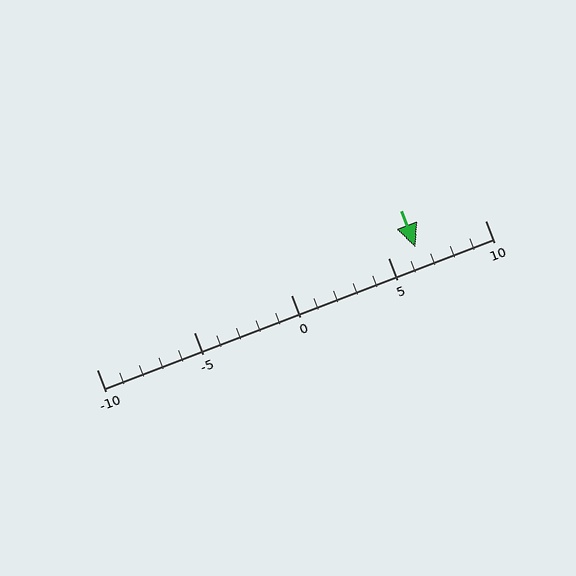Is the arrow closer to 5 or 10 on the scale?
The arrow is closer to 5.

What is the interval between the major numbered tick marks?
The major tick marks are spaced 5 units apart.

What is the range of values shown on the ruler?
The ruler shows values from -10 to 10.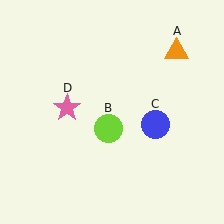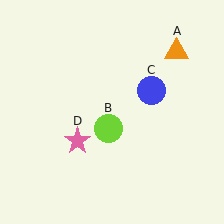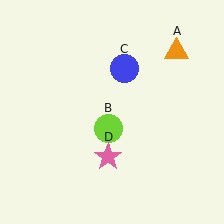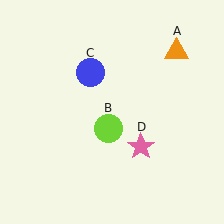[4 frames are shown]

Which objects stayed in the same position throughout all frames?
Orange triangle (object A) and lime circle (object B) remained stationary.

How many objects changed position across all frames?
2 objects changed position: blue circle (object C), pink star (object D).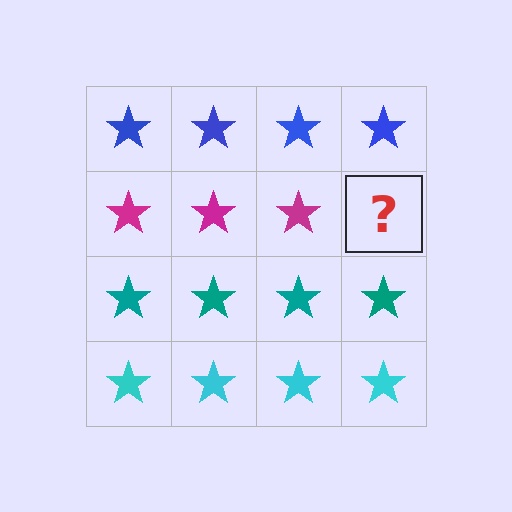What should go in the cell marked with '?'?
The missing cell should contain a magenta star.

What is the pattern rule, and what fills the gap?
The rule is that each row has a consistent color. The gap should be filled with a magenta star.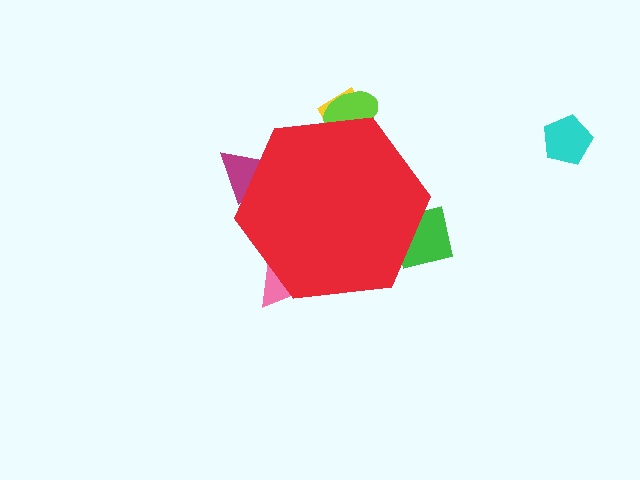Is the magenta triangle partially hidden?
Yes, the magenta triangle is partially hidden behind the red hexagon.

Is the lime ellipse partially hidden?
Yes, the lime ellipse is partially hidden behind the red hexagon.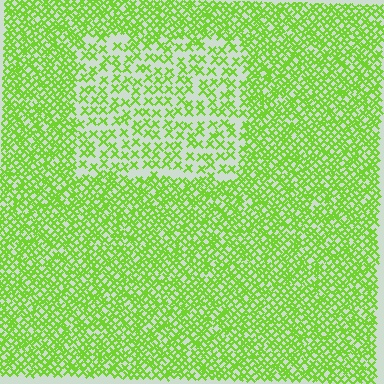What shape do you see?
I see a rectangle.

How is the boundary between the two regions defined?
The boundary is defined by a change in element density (approximately 2.1x ratio). All elements are the same color, size, and shape.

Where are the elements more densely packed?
The elements are more densely packed outside the rectangle boundary.